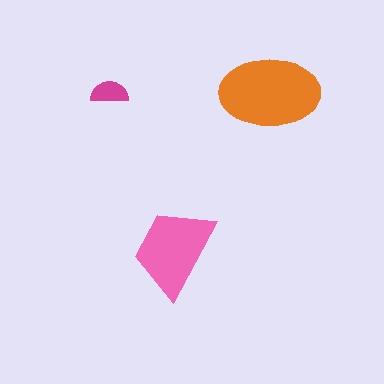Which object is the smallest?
The magenta semicircle.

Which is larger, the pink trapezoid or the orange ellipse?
The orange ellipse.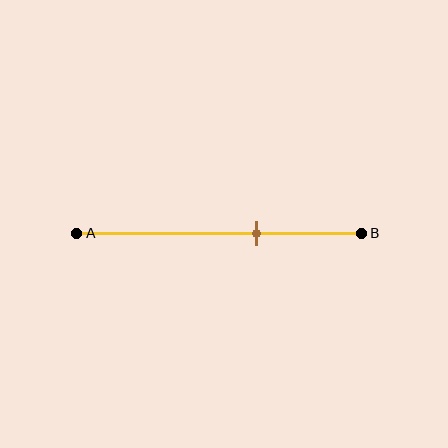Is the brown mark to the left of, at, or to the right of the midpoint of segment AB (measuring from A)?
The brown mark is to the right of the midpoint of segment AB.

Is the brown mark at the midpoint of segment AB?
No, the mark is at about 65% from A, not at the 50% midpoint.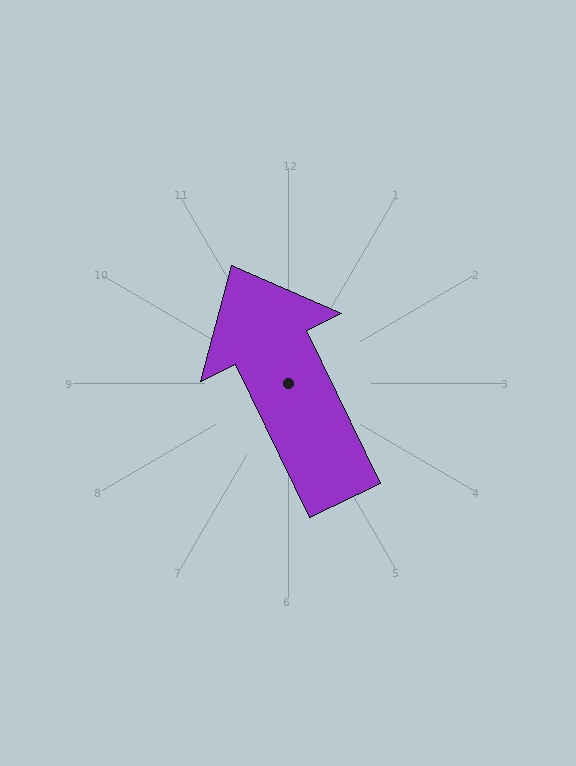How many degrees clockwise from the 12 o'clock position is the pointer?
Approximately 334 degrees.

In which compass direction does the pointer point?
Northwest.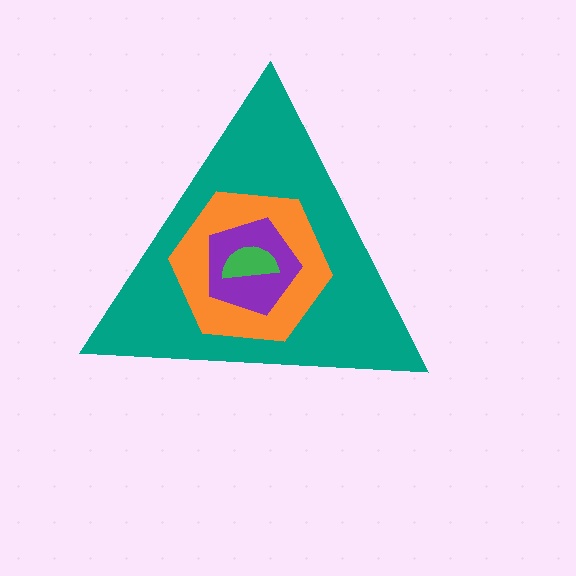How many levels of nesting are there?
4.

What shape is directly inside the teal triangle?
The orange hexagon.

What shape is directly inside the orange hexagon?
The purple pentagon.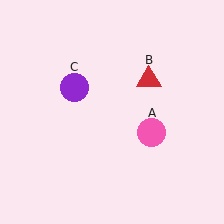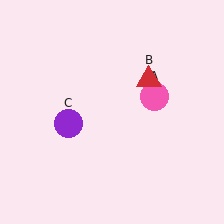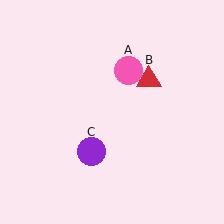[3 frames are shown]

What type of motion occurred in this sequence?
The pink circle (object A), purple circle (object C) rotated counterclockwise around the center of the scene.